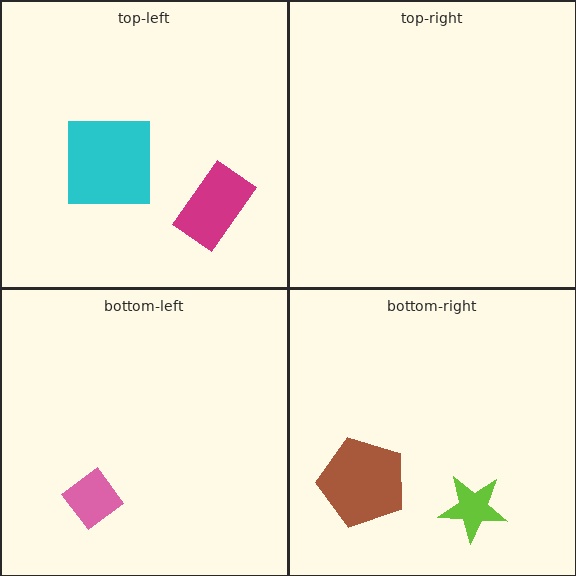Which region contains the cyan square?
The top-left region.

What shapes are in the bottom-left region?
The pink diamond.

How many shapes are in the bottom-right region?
2.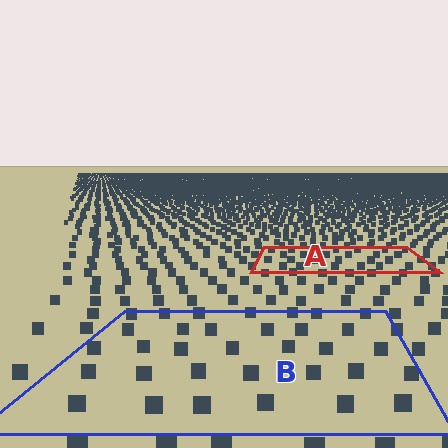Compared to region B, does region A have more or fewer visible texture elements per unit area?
Region A has more texture elements per unit area — they are packed more densely because it is farther away.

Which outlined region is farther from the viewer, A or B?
Region A is farther from the viewer — the texture elements inside it appear smaller and more densely packed.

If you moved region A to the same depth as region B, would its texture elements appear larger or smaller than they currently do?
They would appear larger. At a closer depth, the same texture elements are projected at a bigger on-screen size.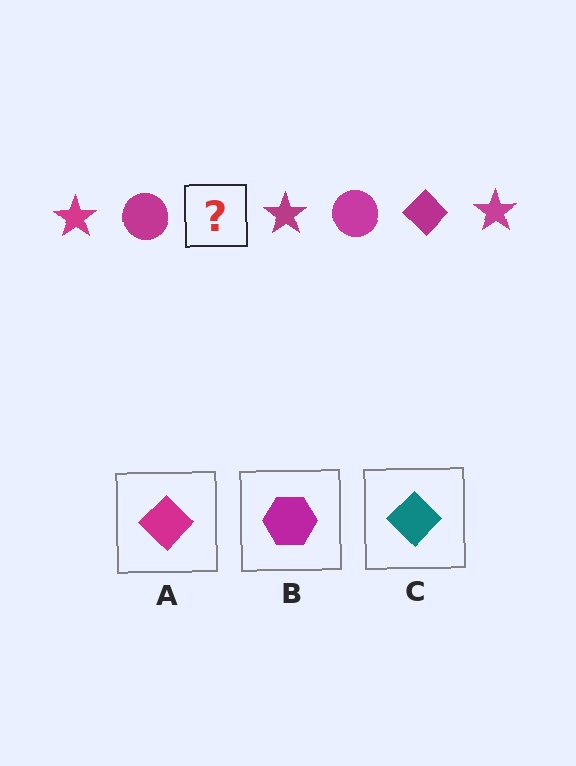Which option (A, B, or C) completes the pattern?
A.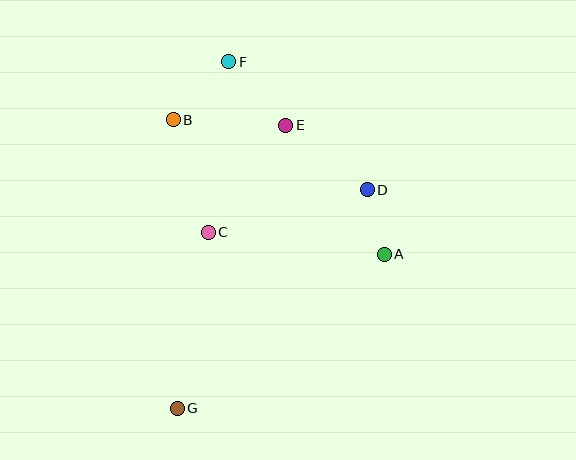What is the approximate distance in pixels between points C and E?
The distance between C and E is approximately 132 pixels.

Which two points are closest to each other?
Points A and D are closest to each other.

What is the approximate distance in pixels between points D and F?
The distance between D and F is approximately 189 pixels.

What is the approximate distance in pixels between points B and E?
The distance between B and E is approximately 113 pixels.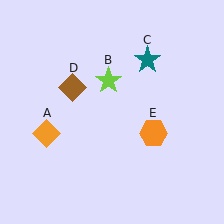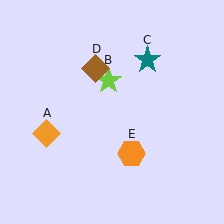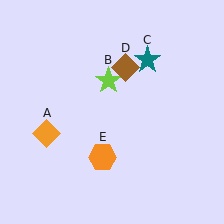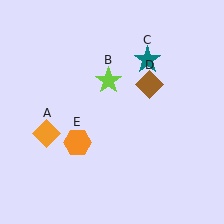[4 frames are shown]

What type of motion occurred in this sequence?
The brown diamond (object D), orange hexagon (object E) rotated clockwise around the center of the scene.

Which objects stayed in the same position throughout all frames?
Orange diamond (object A) and lime star (object B) and teal star (object C) remained stationary.